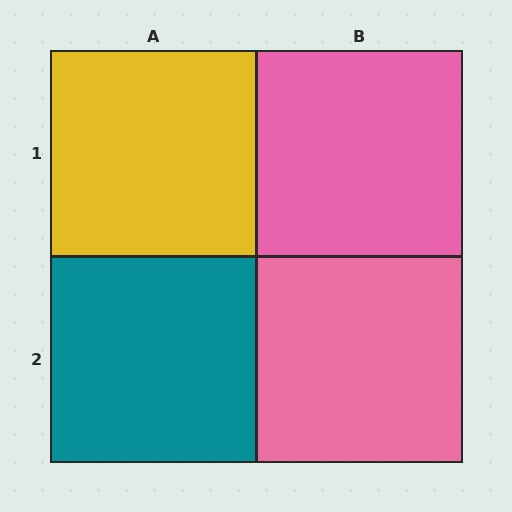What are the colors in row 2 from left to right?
Teal, pink.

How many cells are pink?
2 cells are pink.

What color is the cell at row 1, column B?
Pink.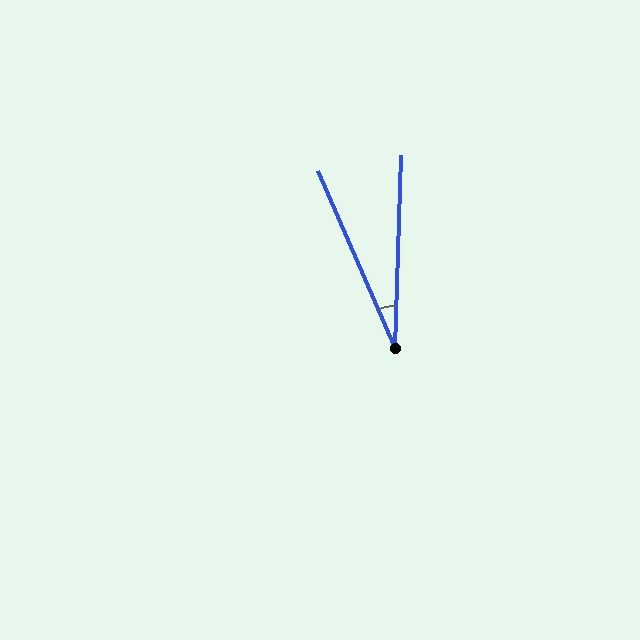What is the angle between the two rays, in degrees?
Approximately 25 degrees.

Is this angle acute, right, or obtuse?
It is acute.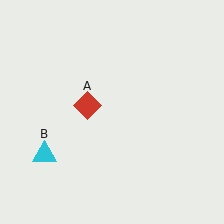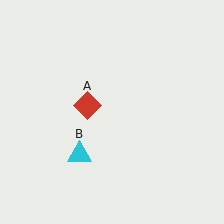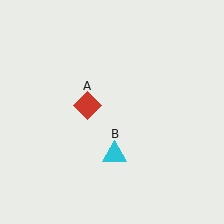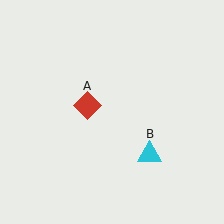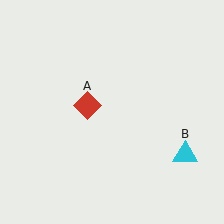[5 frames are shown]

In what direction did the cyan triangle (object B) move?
The cyan triangle (object B) moved right.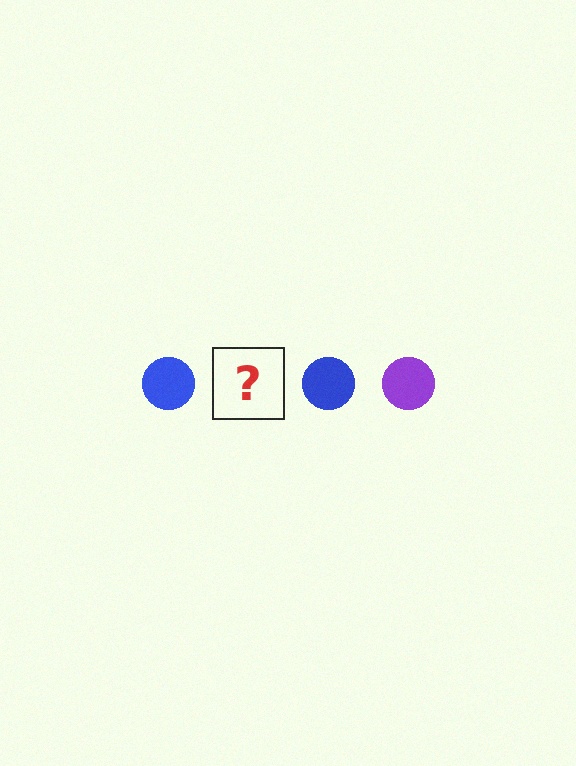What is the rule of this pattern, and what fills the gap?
The rule is that the pattern cycles through blue, purple circles. The gap should be filled with a purple circle.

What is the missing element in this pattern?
The missing element is a purple circle.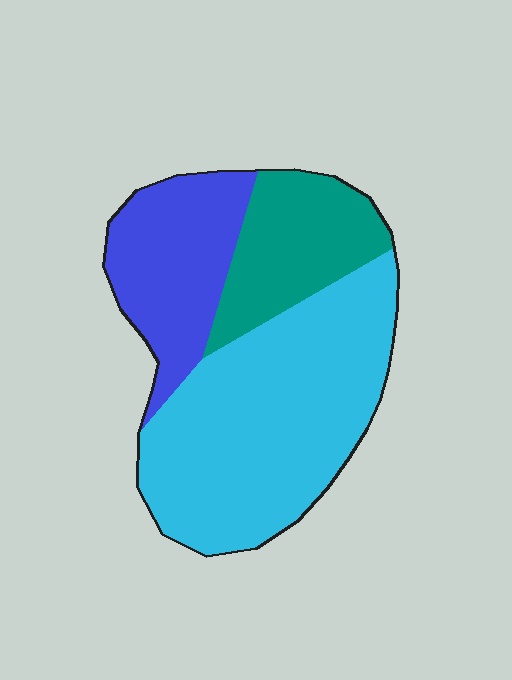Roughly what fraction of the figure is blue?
Blue takes up about one quarter (1/4) of the figure.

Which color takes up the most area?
Cyan, at roughly 55%.